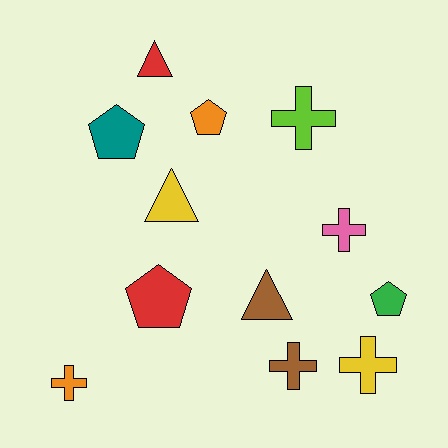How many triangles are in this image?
There are 3 triangles.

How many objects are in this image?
There are 12 objects.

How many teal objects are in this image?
There is 1 teal object.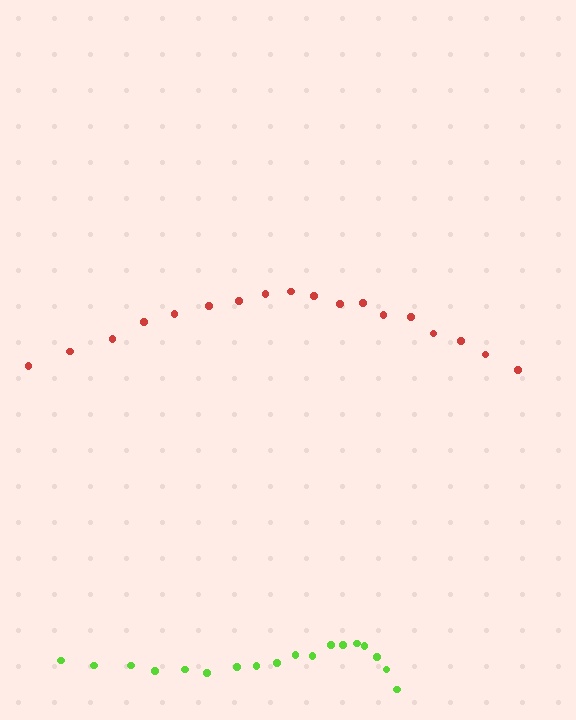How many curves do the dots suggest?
There are 2 distinct paths.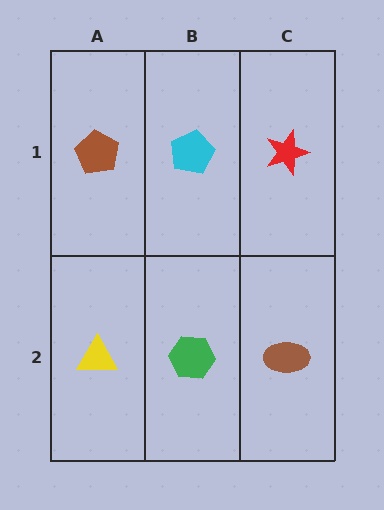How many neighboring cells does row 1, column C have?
2.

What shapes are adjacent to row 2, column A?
A brown pentagon (row 1, column A), a green hexagon (row 2, column B).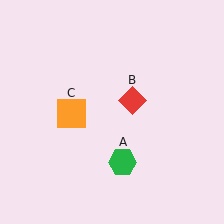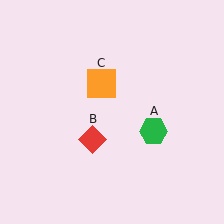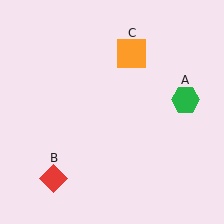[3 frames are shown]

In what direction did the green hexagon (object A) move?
The green hexagon (object A) moved up and to the right.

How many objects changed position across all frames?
3 objects changed position: green hexagon (object A), red diamond (object B), orange square (object C).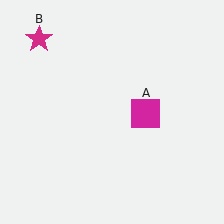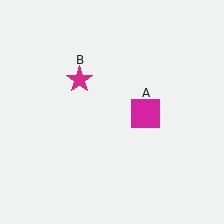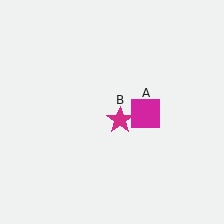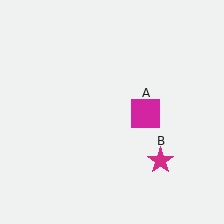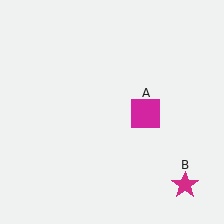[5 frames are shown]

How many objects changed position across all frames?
1 object changed position: magenta star (object B).